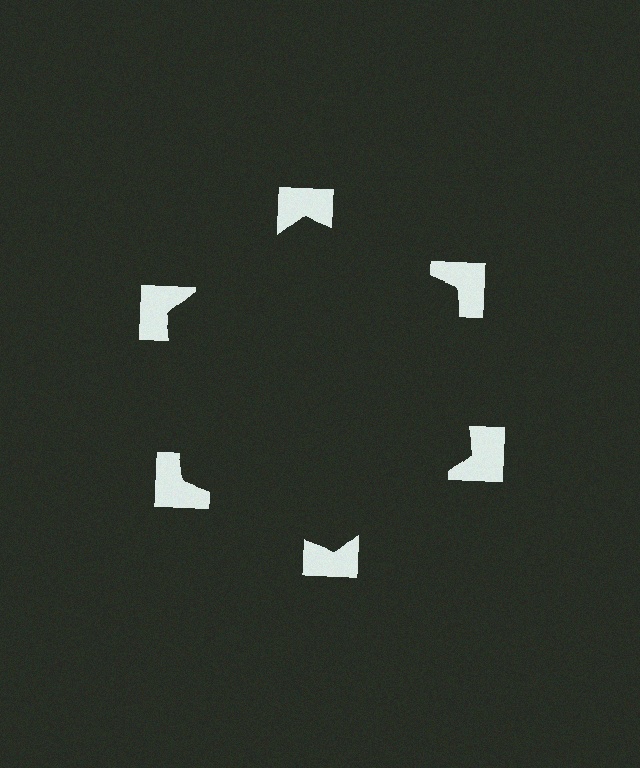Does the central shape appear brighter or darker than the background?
It typically appears slightly darker than the background, even though no actual brightness change is drawn.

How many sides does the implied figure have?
6 sides.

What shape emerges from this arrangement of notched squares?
An illusory hexagon — its edges are inferred from the aligned wedge cuts in the notched squares, not physically drawn.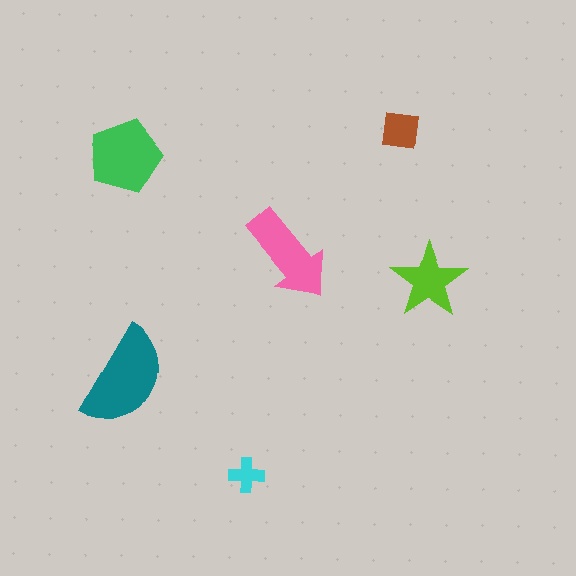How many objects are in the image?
There are 6 objects in the image.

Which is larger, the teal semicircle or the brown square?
The teal semicircle.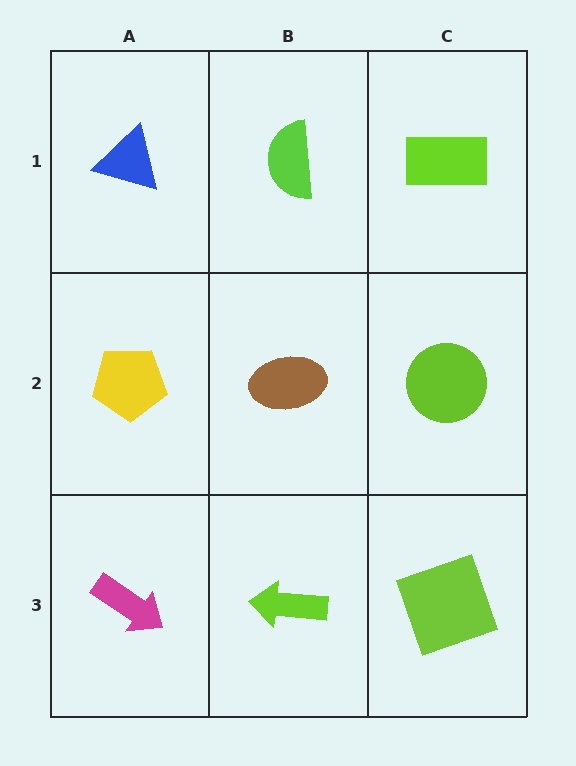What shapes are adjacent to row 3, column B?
A brown ellipse (row 2, column B), a magenta arrow (row 3, column A), a lime square (row 3, column C).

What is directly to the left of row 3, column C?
A lime arrow.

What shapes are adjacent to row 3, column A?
A yellow pentagon (row 2, column A), a lime arrow (row 3, column B).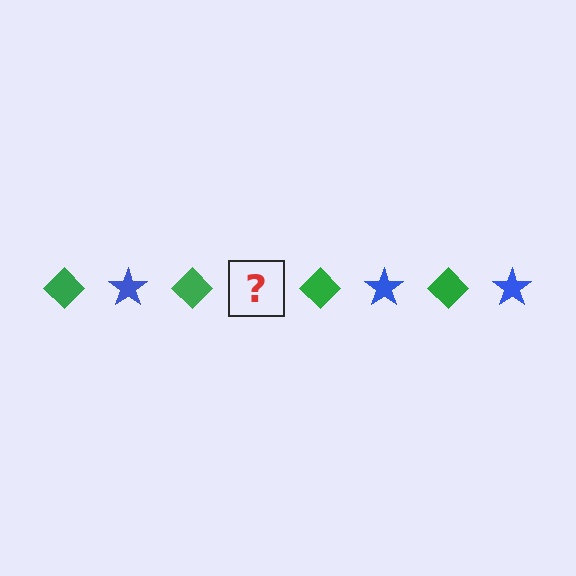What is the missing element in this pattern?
The missing element is a blue star.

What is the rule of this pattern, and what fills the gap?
The rule is that the pattern alternates between green diamond and blue star. The gap should be filled with a blue star.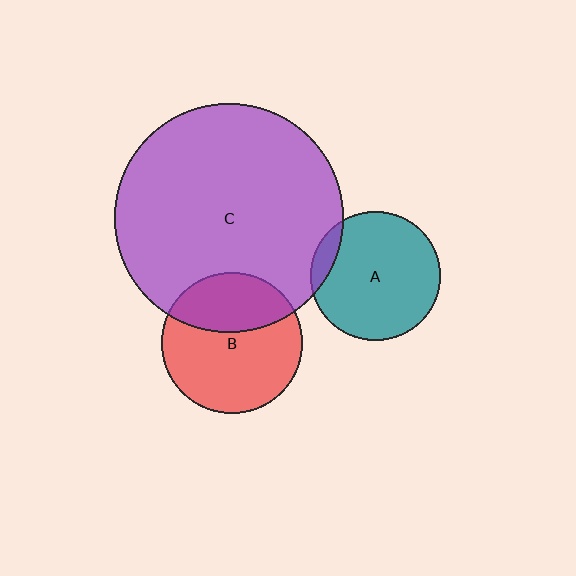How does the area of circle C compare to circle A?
Approximately 3.1 times.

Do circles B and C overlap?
Yes.